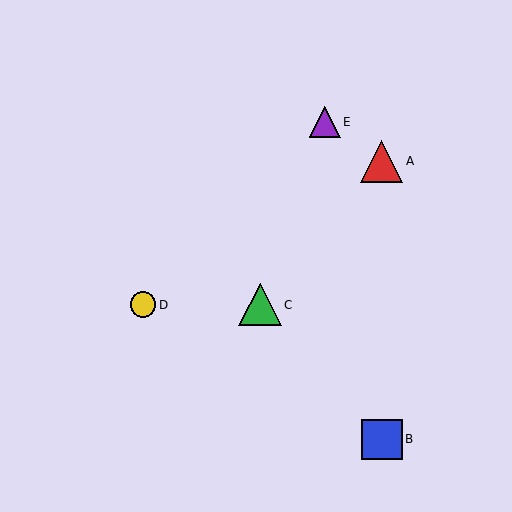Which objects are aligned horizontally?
Objects C, D are aligned horizontally.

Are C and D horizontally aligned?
Yes, both are at y≈305.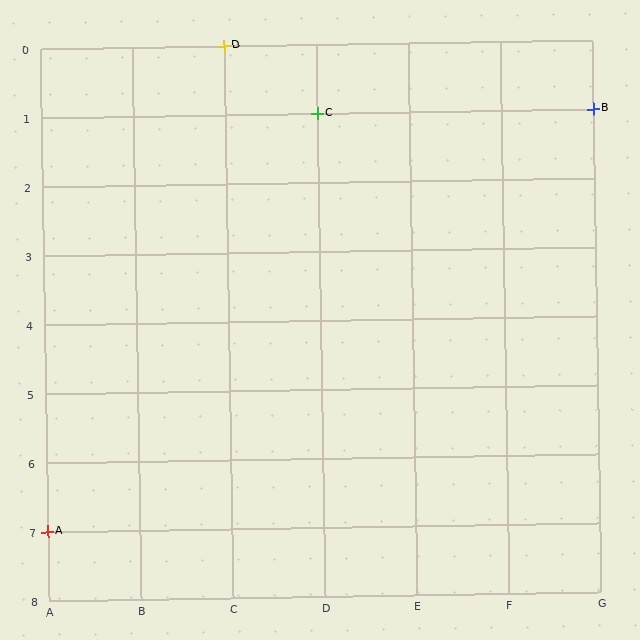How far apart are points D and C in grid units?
Points D and C are 1 column and 1 row apart (about 1.4 grid units diagonally).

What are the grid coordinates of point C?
Point C is at grid coordinates (D, 1).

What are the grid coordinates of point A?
Point A is at grid coordinates (A, 7).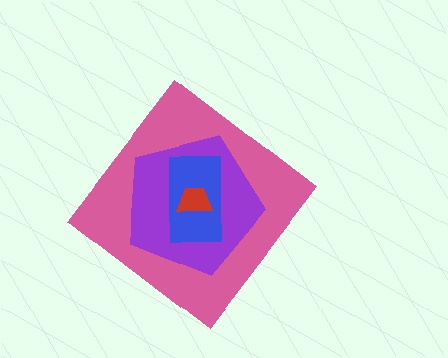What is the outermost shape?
The pink diamond.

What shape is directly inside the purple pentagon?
The blue rectangle.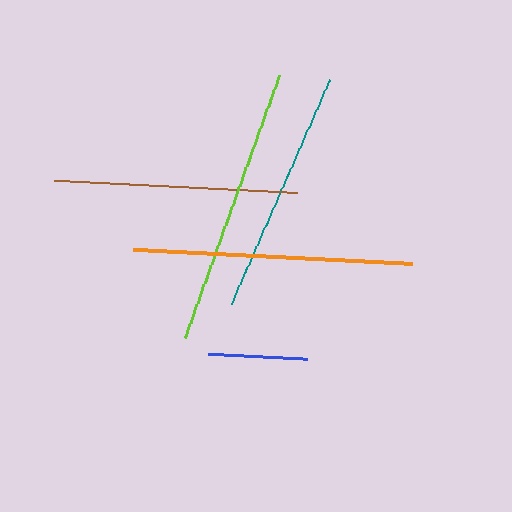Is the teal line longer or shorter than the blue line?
The teal line is longer than the blue line.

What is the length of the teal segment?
The teal segment is approximately 245 pixels long.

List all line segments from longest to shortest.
From longest to shortest: lime, orange, teal, brown, blue.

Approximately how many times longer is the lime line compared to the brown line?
The lime line is approximately 1.1 times the length of the brown line.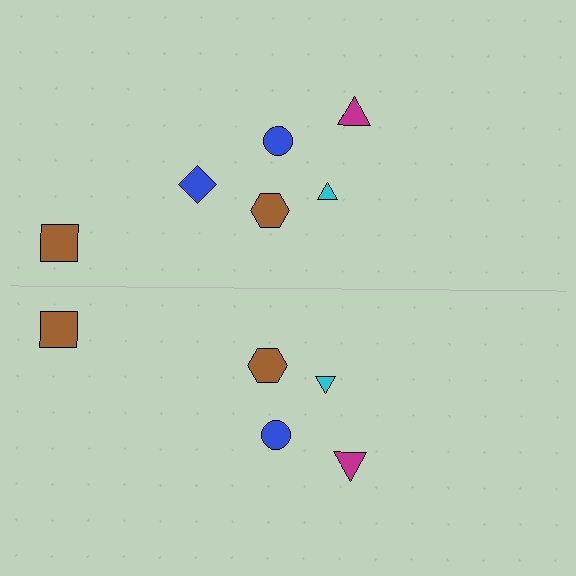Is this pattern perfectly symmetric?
No, the pattern is not perfectly symmetric. A blue diamond is missing from the bottom side.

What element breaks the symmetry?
A blue diamond is missing from the bottom side.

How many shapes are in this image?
There are 11 shapes in this image.